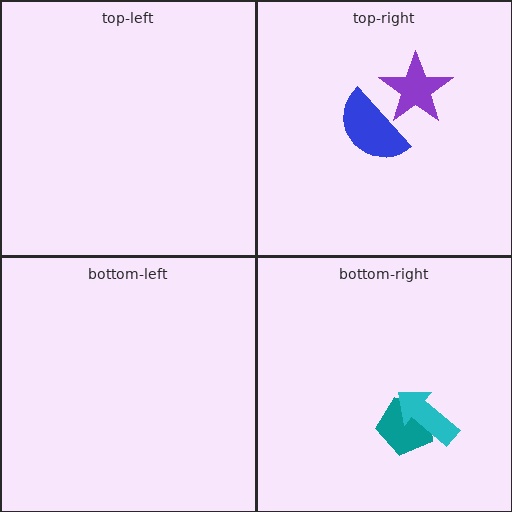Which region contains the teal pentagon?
The bottom-right region.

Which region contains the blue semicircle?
The top-right region.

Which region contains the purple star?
The top-right region.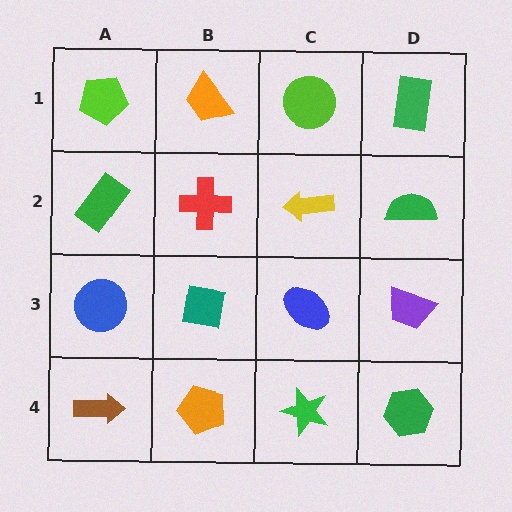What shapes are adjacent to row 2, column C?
A lime circle (row 1, column C), a blue ellipse (row 3, column C), a red cross (row 2, column B), a green semicircle (row 2, column D).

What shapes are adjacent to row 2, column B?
An orange trapezoid (row 1, column B), a teal square (row 3, column B), a green rectangle (row 2, column A), a yellow arrow (row 2, column C).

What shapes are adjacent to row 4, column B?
A teal square (row 3, column B), a brown arrow (row 4, column A), a green star (row 4, column C).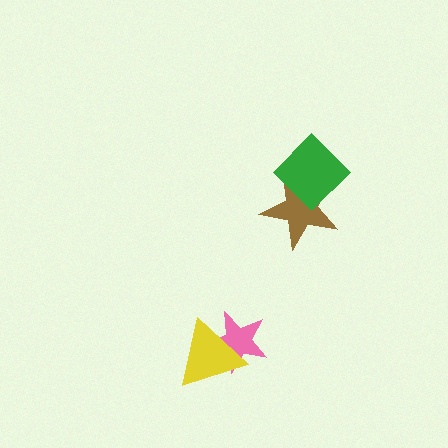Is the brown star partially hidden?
Yes, it is partially covered by another shape.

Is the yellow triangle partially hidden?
No, no other shape covers it.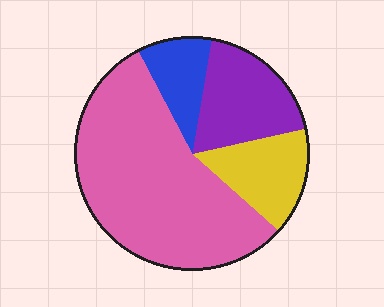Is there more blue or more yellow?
Yellow.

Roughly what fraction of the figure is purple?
Purple takes up about one fifth (1/5) of the figure.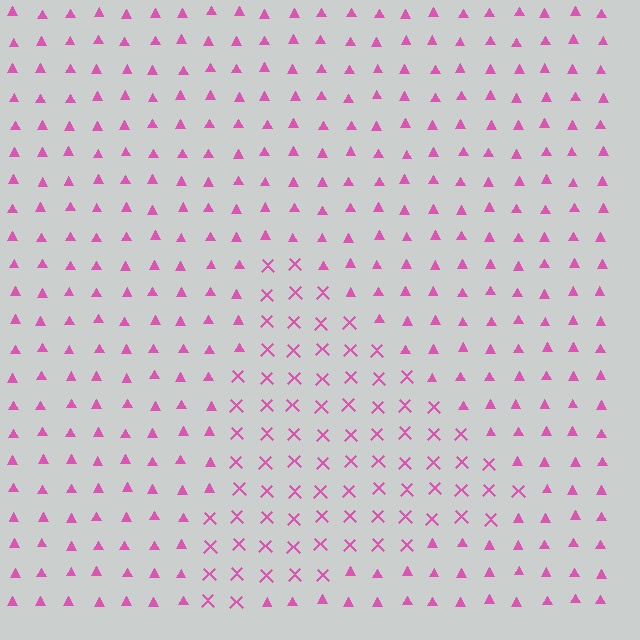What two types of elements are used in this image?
The image uses X marks inside the triangle region and triangles outside it.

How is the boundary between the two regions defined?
The boundary is defined by a change in element shape: X marks inside vs. triangles outside. All elements share the same color and spacing.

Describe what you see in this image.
The image is filled with small pink elements arranged in a uniform grid. A triangle-shaped region contains X marks, while the surrounding area contains triangles. The boundary is defined purely by the change in element shape.